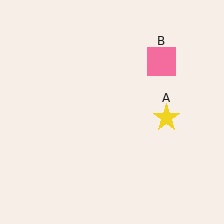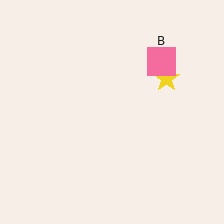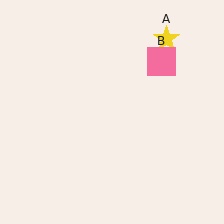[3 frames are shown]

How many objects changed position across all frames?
1 object changed position: yellow star (object A).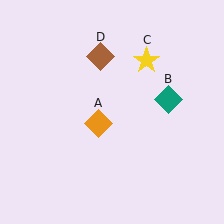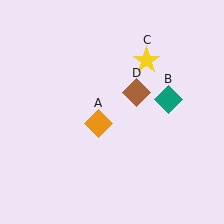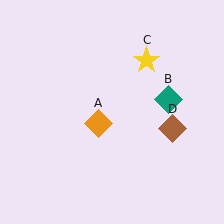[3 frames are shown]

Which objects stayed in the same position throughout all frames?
Orange diamond (object A) and teal diamond (object B) and yellow star (object C) remained stationary.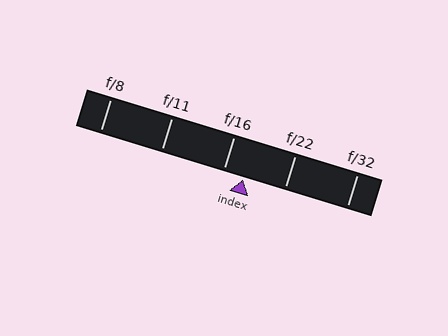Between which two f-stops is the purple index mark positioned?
The index mark is between f/16 and f/22.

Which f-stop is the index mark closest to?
The index mark is closest to f/16.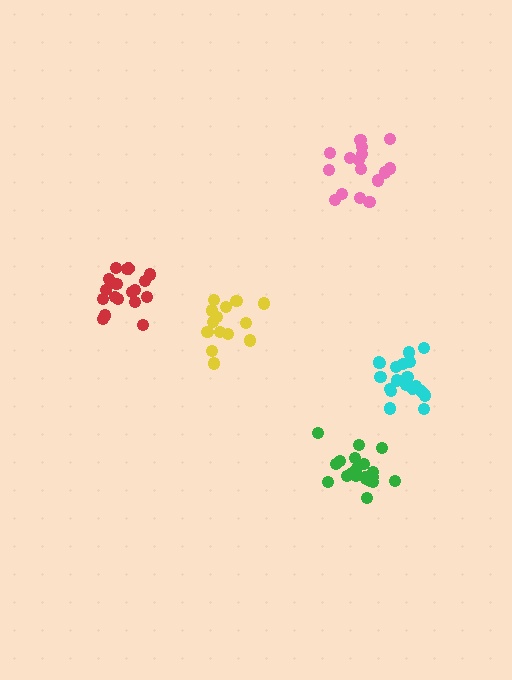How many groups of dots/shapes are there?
There are 5 groups.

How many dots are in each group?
Group 1: 14 dots, Group 2: 20 dots, Group 3: 16 dots, Group 4: 19 dots, Group 5: 19 dots (88 total).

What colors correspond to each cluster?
The clusters are colored: yellow, green, pink, red, cyan.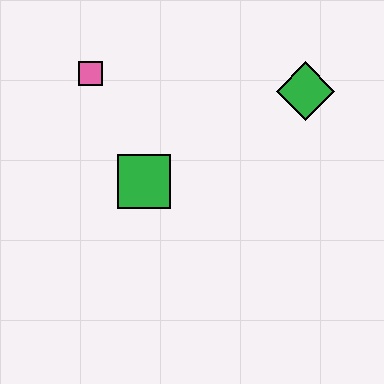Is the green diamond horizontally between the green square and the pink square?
No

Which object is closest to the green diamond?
The green square is closest to the green diamond.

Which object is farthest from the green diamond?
The pink square is farthest from the green diamond.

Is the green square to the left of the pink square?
No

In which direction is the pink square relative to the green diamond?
The pink square is to the left of the green diamond.